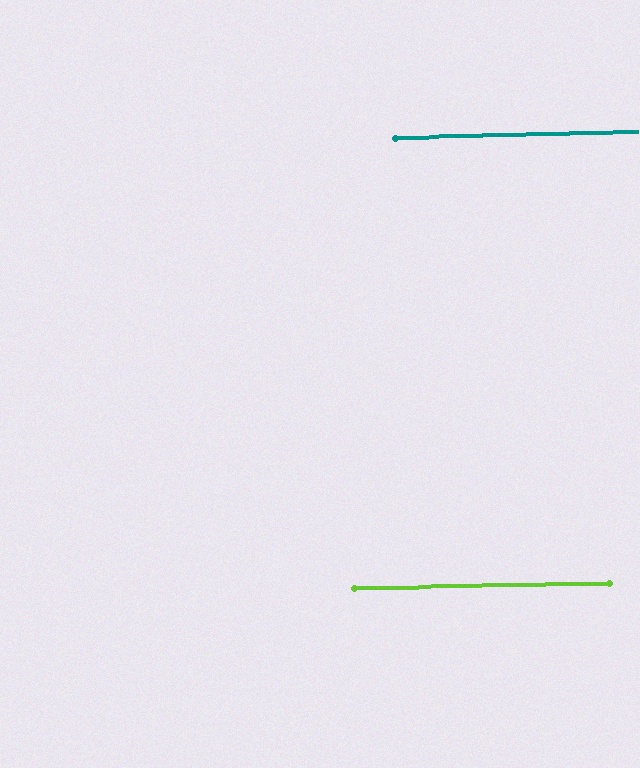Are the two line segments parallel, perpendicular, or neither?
Parallel — their directions differ by only 0.6°.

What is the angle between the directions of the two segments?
Approximately 1 degree.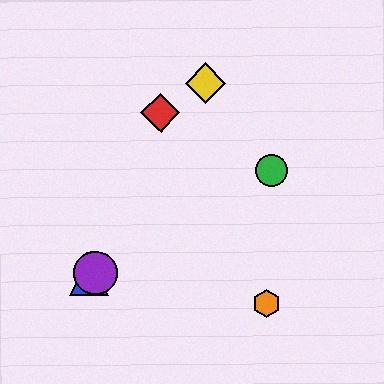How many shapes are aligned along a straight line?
3 shapes (the blue triangle, the green circle, the purple circle) are aligned along a straight line.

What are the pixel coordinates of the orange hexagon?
The orange hexagon is at (266, 304).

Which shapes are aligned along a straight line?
The blue triangle, the green circle, the purple circle are aligned along a straight line.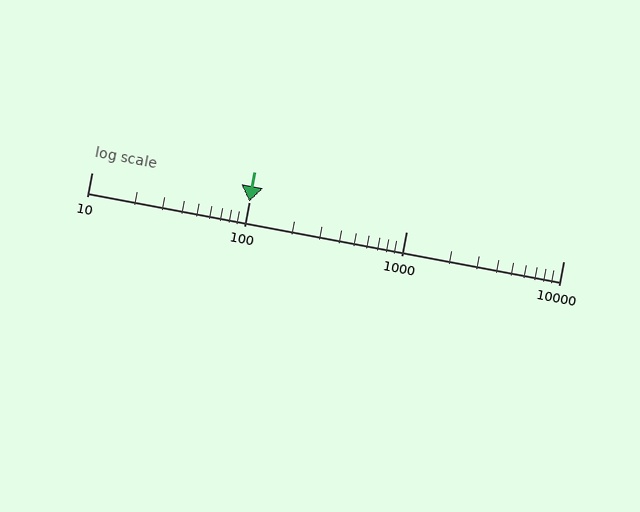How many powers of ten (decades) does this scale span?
The scale spans 3 decades, from 10 to 10000.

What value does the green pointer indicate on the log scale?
The pointer indicates approximately 100.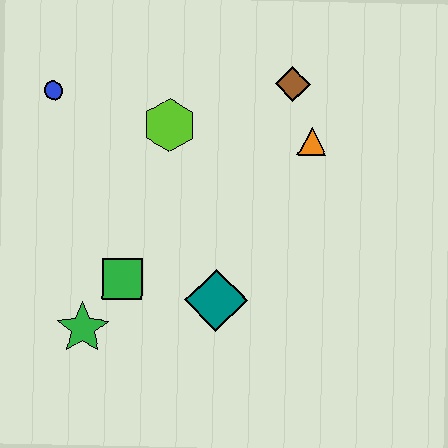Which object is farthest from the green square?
The brown diamond is farthest from the green square.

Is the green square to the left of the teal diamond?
Yes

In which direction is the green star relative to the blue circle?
The green star is below the blue circle.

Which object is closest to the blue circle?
The lime hexagon is closest to the blue circle.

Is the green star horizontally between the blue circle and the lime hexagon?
Yes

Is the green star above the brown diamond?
No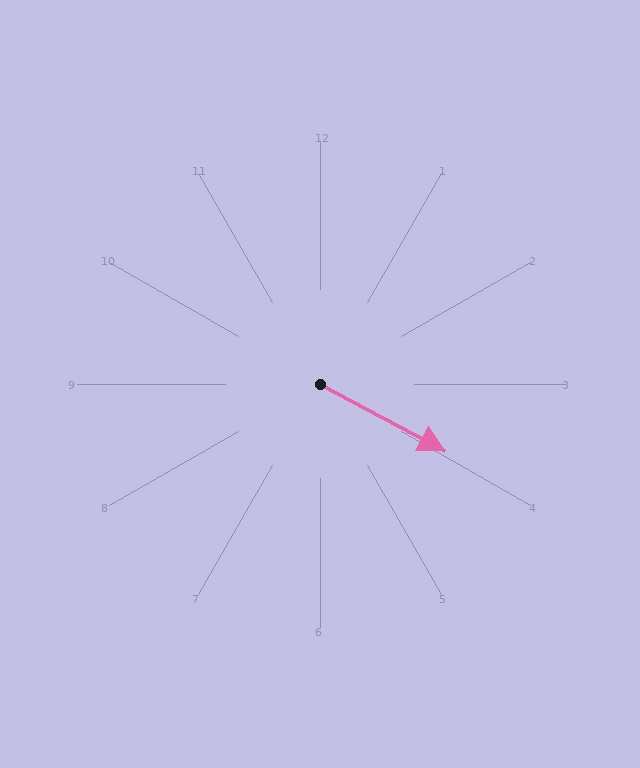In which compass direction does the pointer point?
Southeast.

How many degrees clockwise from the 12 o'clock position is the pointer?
Approximately 118 degrees.